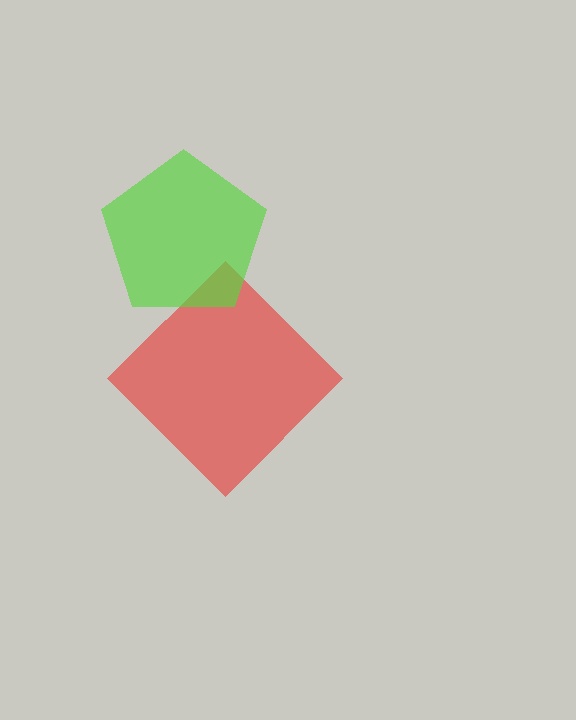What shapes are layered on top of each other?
The layered shapes are: a red diamond, a lime pentagon.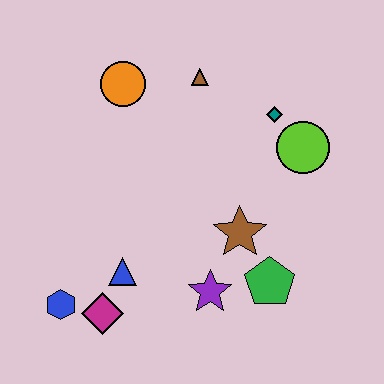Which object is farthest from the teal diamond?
The blue hexagon is farthest from the teal diamond.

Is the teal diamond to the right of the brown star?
Yes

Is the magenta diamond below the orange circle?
Yes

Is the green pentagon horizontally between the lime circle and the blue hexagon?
Yes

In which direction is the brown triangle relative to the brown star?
The brown triangle is above the brown star.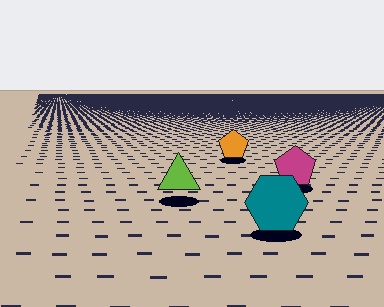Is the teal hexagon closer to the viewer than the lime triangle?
Yes. The teal hexagon is closer — you can tell from the texture gradient: the ground texture is coarser near it.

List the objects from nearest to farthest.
From nearest to farthest: the teal hexagon, the lime triangle, the magenta pentagon, the orange pentagon.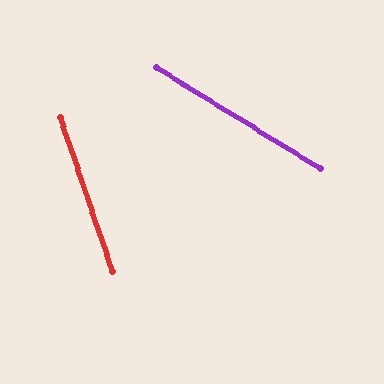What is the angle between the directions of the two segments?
Approximately 40 degrees.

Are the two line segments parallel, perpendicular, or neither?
Neither parallel nor perpendicular — they differ by about 40°.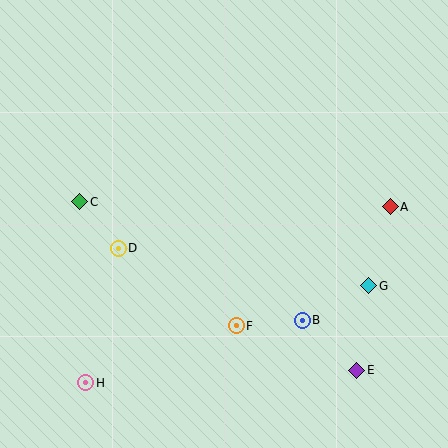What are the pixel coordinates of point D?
Point D is at (118, 248).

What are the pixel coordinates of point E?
Point E is at (357, 370).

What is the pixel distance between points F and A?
The distance between F and A is 195 pixels.